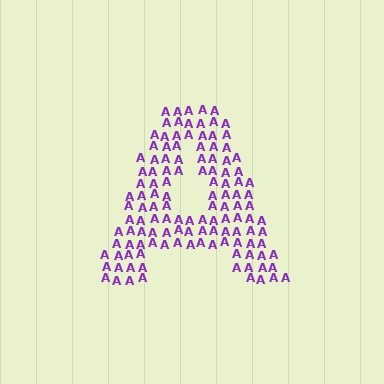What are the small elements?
The small elements are letter A's.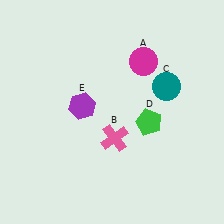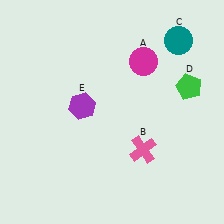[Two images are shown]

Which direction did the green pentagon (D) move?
The green pentagon (D) moved right.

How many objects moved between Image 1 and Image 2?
3 objects moved between the two images.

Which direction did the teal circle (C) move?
The teal circle (C) moved up.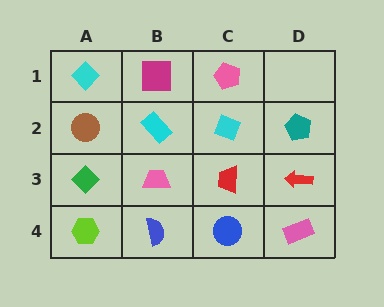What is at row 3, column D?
A red arrow.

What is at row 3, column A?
A green diamond.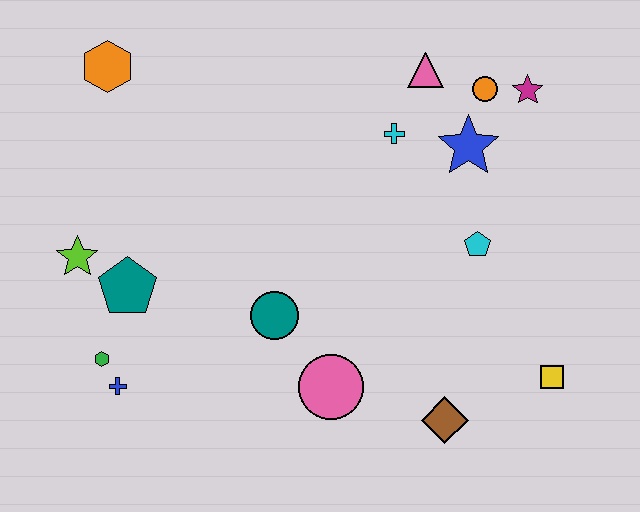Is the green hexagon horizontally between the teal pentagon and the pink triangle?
No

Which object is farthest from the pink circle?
The orange hexagon is farthest from the pink circle.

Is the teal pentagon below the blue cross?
No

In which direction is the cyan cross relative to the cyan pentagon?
The cyan cross is above the cyan pentagon.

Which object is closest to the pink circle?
The teal circle is closest to the pink circle.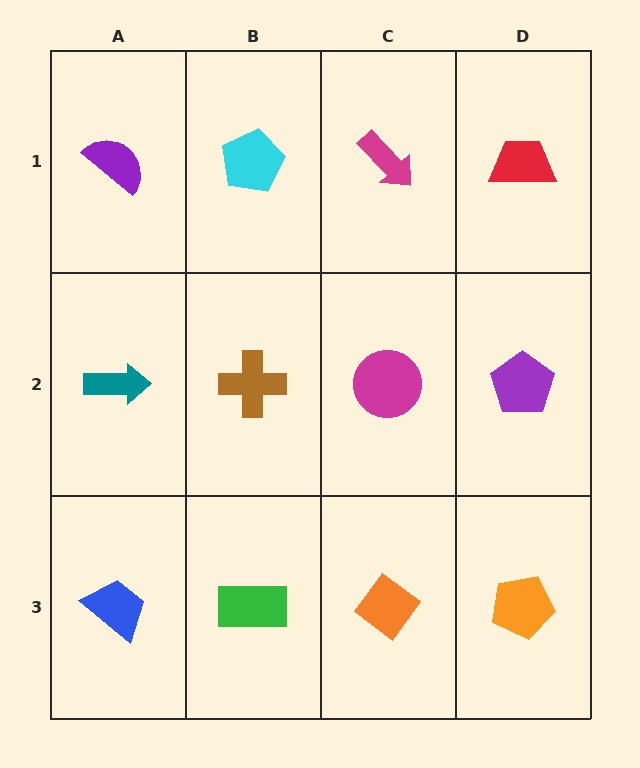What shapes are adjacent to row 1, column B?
A brown cross (row 2, column B), a purple semicircle (row 1, column A), a magenta arrow (row 1, column C).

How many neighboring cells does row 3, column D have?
2.